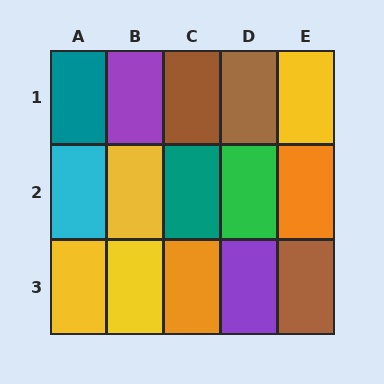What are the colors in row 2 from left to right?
Cyan, yellow, teal, green, orange.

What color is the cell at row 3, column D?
Purple.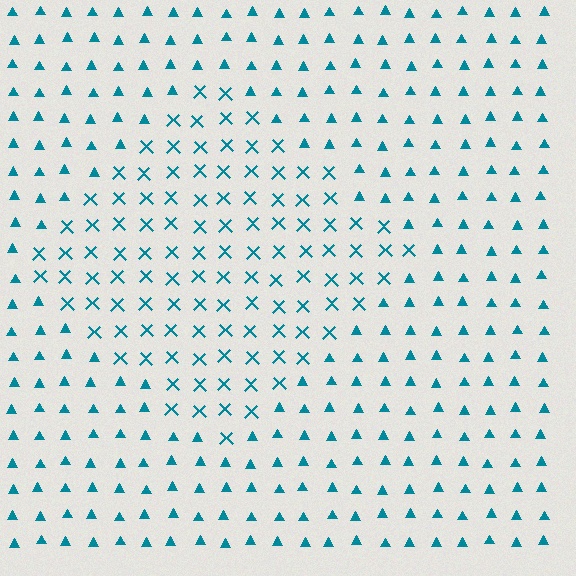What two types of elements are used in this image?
The image uses X marks inside the diamond region and triangles outside it.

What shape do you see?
I see a diamond.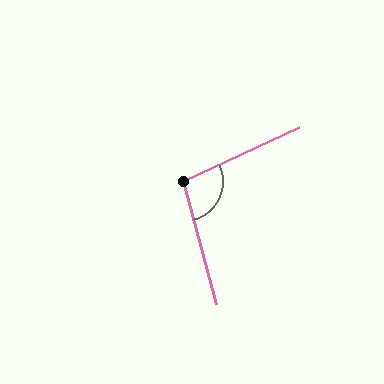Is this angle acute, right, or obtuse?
It is obtuse.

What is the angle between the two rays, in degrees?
Approximately 100 degrees.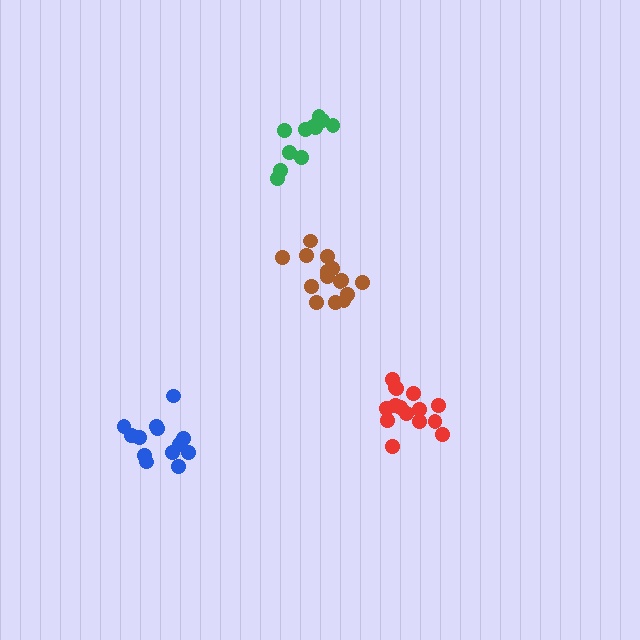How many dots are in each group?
Group 1: 15 dots, Group 2: 13 dots, Group 3: 11 dots, Group 4: 15 dots (54 total).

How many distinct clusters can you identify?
There are 4 distinct clusters.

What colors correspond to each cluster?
The clusters are colored: red, blue, green, brown.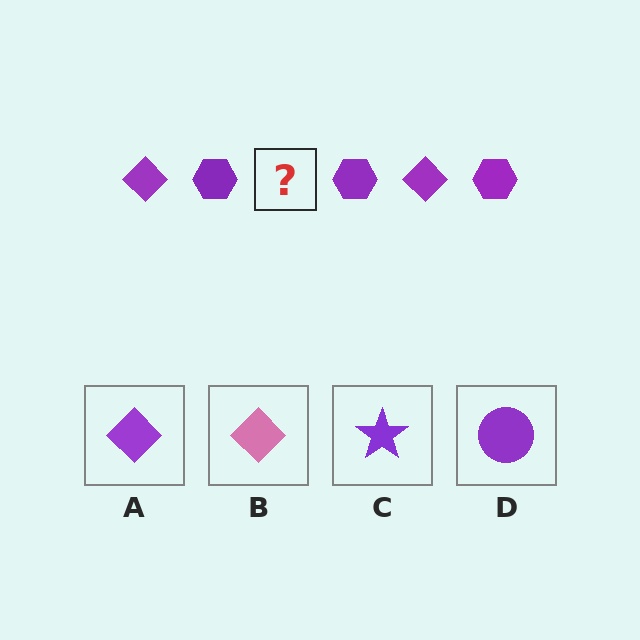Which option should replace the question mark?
Option A.